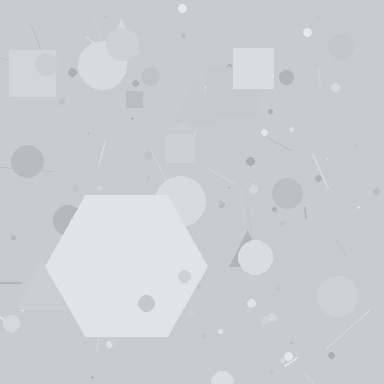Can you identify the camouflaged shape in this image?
The camouflaged shape is a hexagon.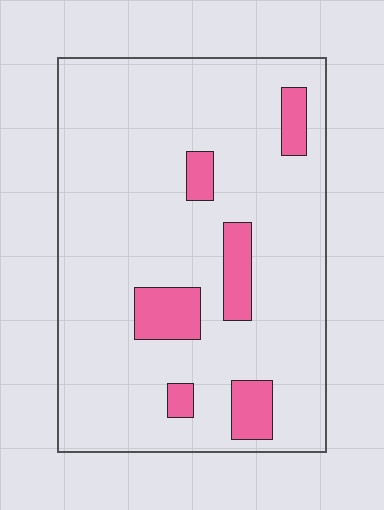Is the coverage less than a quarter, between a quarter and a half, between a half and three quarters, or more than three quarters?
Less than a quarter.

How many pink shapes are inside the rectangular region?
6.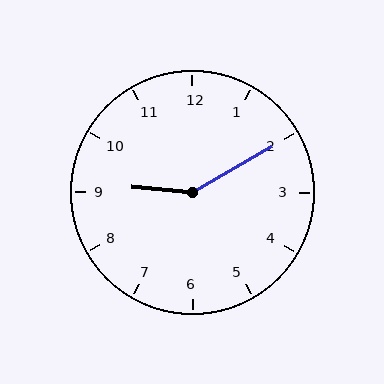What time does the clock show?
9:10.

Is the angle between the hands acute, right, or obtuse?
It is obtuse.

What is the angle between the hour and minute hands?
Approximately 145 degrees.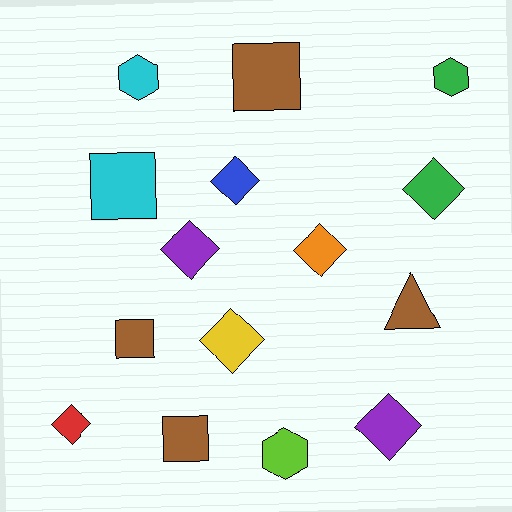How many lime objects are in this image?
There is 1 lime object.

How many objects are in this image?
There are 15 objects.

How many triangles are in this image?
There is 1 triangle.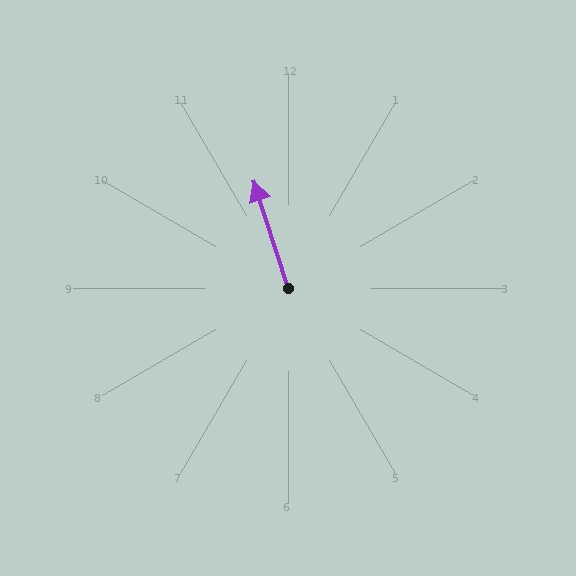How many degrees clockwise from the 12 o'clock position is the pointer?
Approximately 342 degrees.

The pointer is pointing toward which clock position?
Roughly 11 o'clock.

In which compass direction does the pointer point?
North.